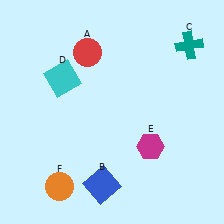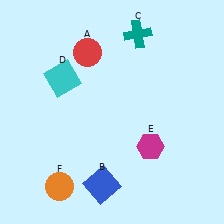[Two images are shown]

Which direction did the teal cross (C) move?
The teal cross (C) moved left.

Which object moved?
The teal cross (C) moved left.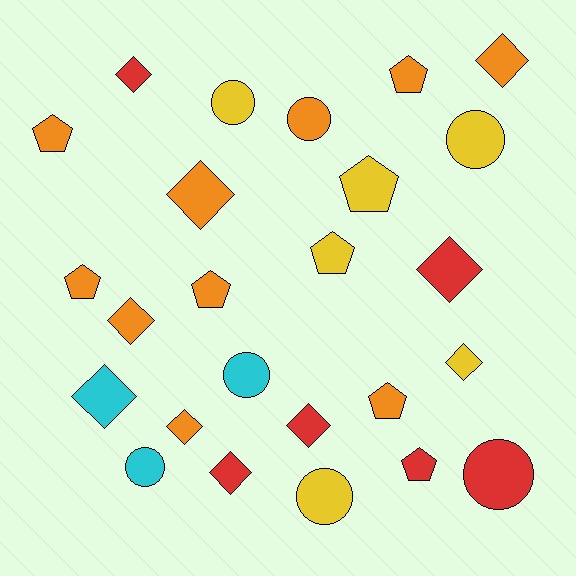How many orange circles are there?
There is 1 orange circle.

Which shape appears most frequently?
Diamond, with 10 objects.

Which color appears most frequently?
Orange, with 10 objects.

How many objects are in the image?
There are 25 objects.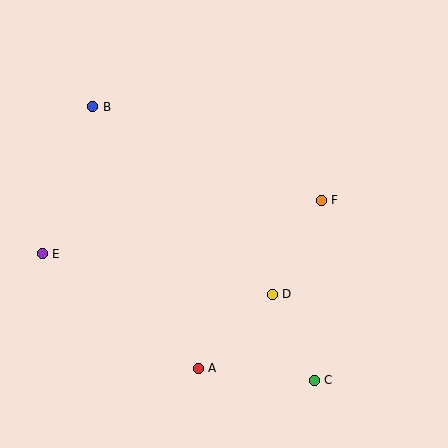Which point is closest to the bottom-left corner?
Point E is closest to the bottom-left corner.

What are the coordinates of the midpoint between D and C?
The midpoint between D and C is at (293, 337).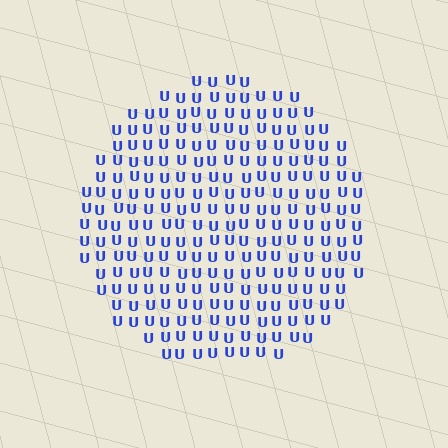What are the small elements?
The small elements are letter U's.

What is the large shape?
The large shape is a circle.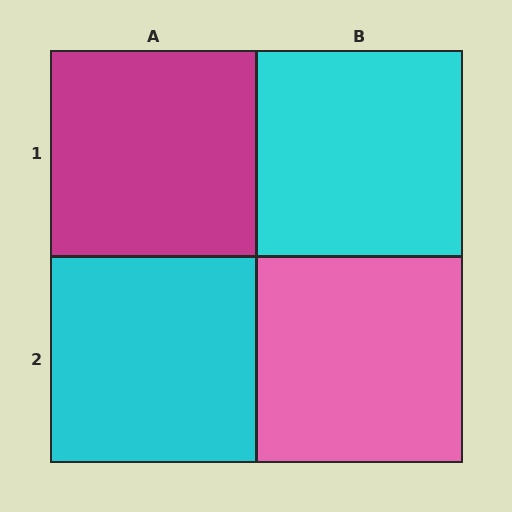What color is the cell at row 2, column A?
Cyan.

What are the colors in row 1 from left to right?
Magenta, cyan.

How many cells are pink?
1 cell is pink.